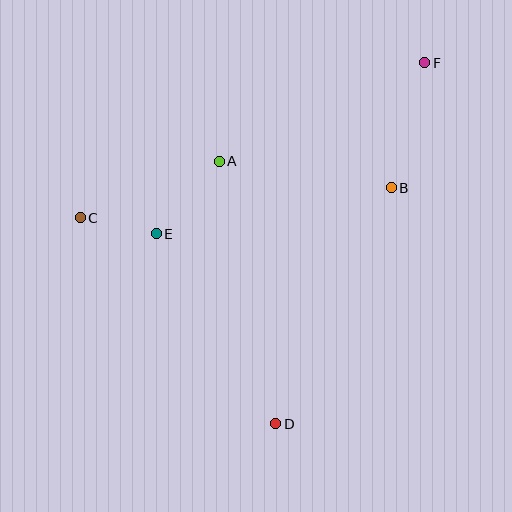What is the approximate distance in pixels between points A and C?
The distance between A and C is approximately 150 pixels.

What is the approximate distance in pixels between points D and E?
The distance between D and E is approximately 225 pixels.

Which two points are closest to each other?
Points C and E are closest to each other.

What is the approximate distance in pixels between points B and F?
The distance between B and F is approximately 129 pixels.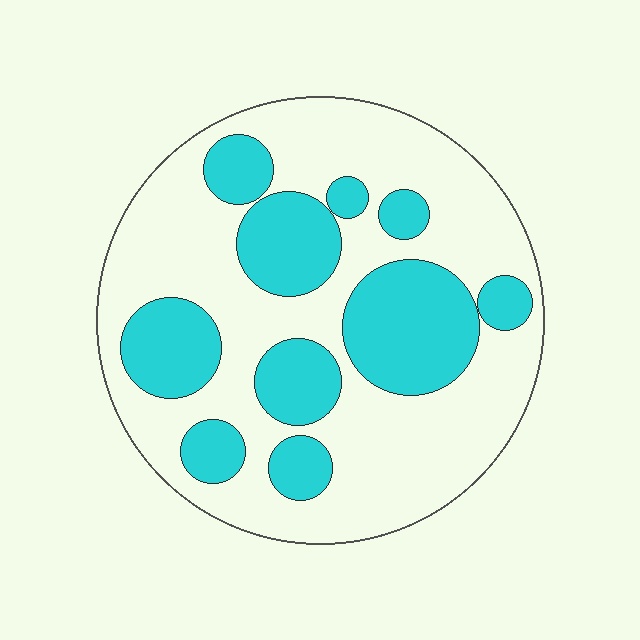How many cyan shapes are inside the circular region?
10.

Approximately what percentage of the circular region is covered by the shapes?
Approximately 35%.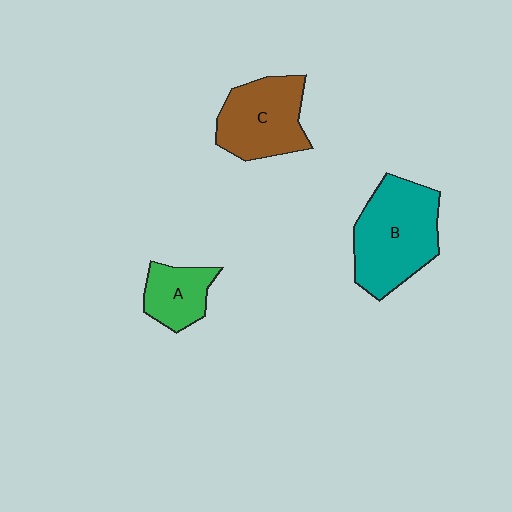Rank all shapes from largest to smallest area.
From largest to smallest: B (teal), C (brown), A (green).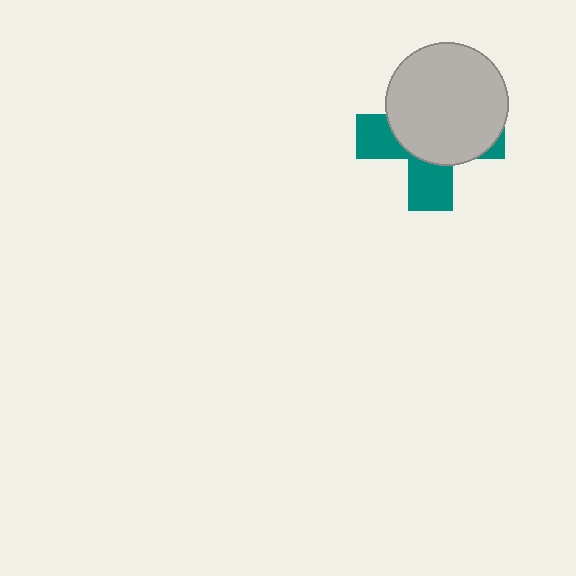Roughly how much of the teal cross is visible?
A small part of it is visible (roughly 39%).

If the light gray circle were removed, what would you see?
You would see the complete teal cross.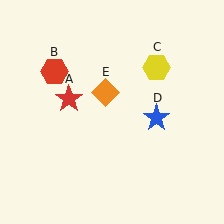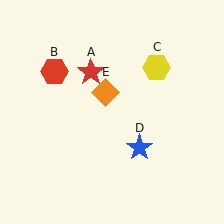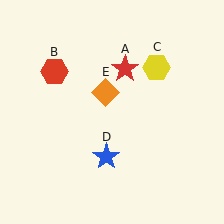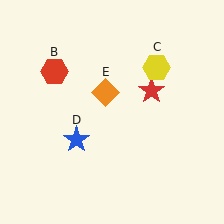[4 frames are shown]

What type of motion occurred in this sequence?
The red star (object A), blue star (object D) rotated clockwise around the center of the scene.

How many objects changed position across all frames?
2 objects changed position: red star (object A), blue star (object D).